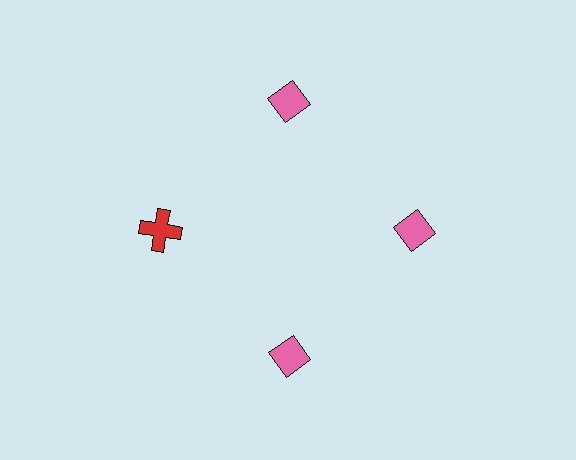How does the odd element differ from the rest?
It differs in both color (red instead of pink) and shape (cross instead of diamond).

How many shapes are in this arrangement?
There are 4 shapes arranged in a ring pattern.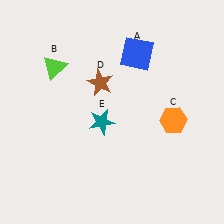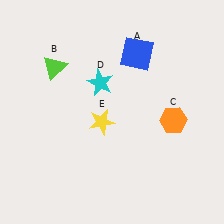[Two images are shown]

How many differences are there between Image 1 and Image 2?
There are 2 differences between the two images.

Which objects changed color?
D changed from brown to cyan. E changed from teal to yellow.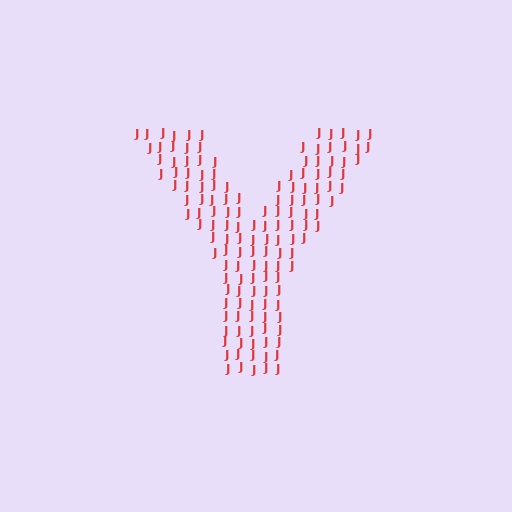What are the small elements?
The small elements are letter J's.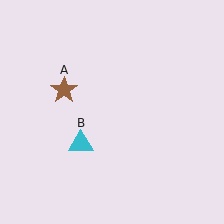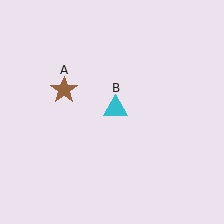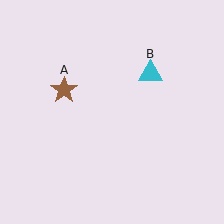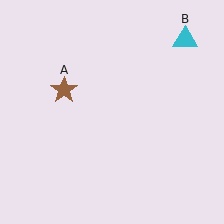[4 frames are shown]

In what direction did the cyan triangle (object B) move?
The cyan triangle (object B) moved up and to the right.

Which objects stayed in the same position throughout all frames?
Brown star (object A) remained stationary.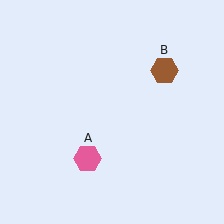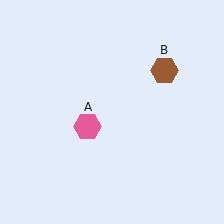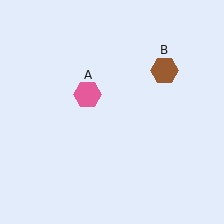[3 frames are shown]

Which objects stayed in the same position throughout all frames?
Brown hexagon (object B) remained stationary.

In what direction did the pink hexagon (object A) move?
The pink hexagon (object A) moved up.